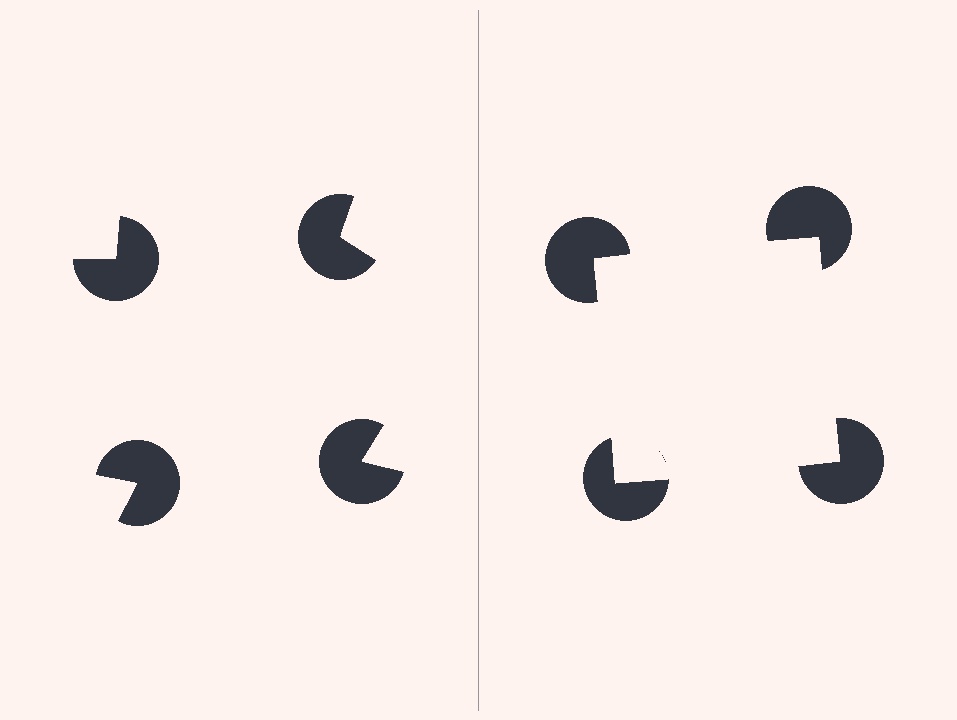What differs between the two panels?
The pac-man discs are positioned identically on both sides; only the wedge orientations differ. On the right they align to a square; on the left they are misaligned.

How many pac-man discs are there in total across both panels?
8 — 4 on each side.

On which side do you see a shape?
An illusory square appears on the right side. On the left side the wedge cuts are rotated, so no coherent shape forms.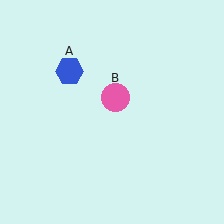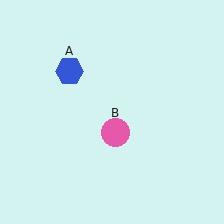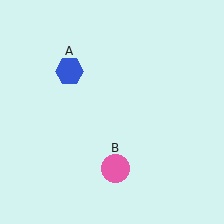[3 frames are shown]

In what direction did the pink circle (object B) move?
The pink circle (object B) moved down.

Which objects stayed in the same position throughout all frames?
Blue hexagon (object A) remained stationary.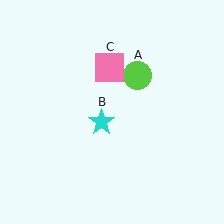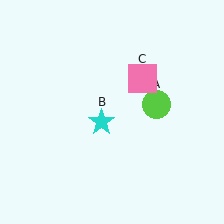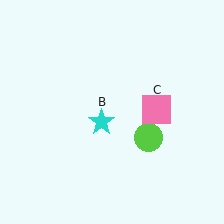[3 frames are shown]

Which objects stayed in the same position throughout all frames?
Cyan star (object B) remained stationary.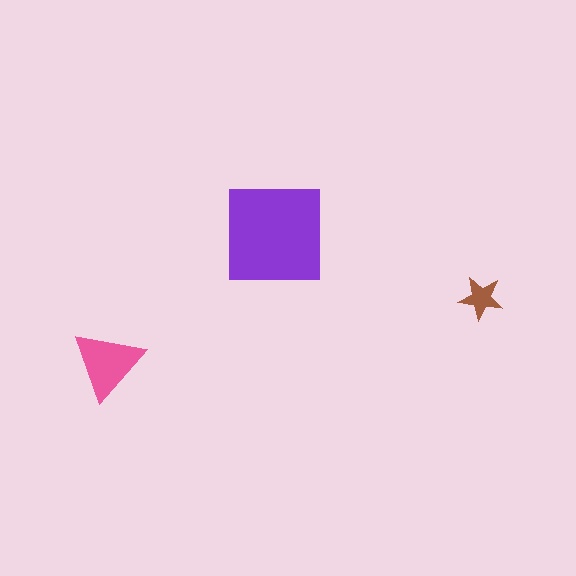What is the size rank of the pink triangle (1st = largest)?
2nd.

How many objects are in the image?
There are 3 objects in the image.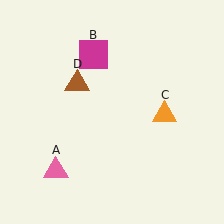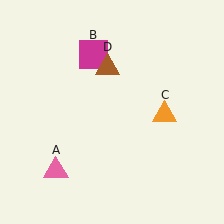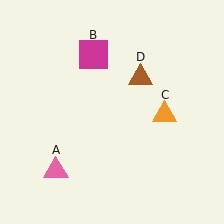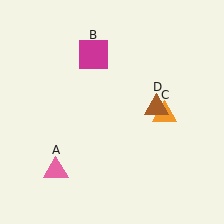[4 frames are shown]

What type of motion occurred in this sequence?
The brown triangle (object D) rotated clockwise around the center of the scene.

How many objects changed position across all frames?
1 object changed position: brown triangle (object D).